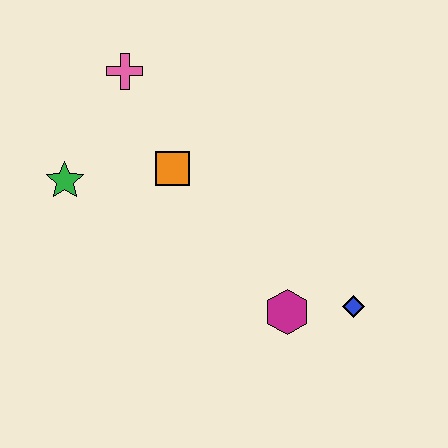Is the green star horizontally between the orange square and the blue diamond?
No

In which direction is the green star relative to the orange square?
The green star is to the left of the orange square.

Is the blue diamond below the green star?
Yes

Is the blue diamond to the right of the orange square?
Yes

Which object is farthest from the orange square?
The blue diamond is farthest from the orange square.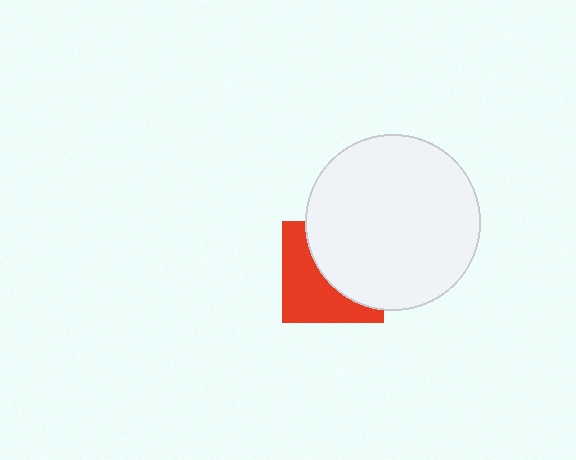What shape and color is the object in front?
The object in front is a white circle.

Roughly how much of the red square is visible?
About half of it is visible (roughly 49%).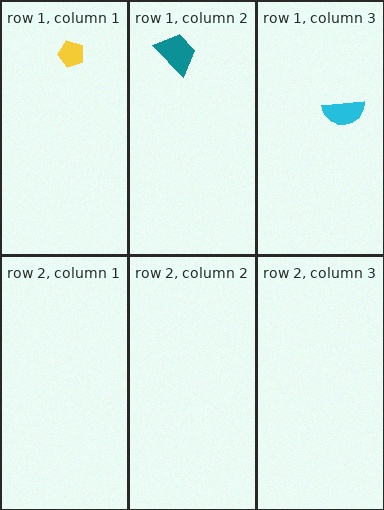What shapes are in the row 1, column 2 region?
The teal trapezoid.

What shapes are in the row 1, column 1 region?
The yellow pentagon.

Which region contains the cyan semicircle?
The row 1, column 3 region.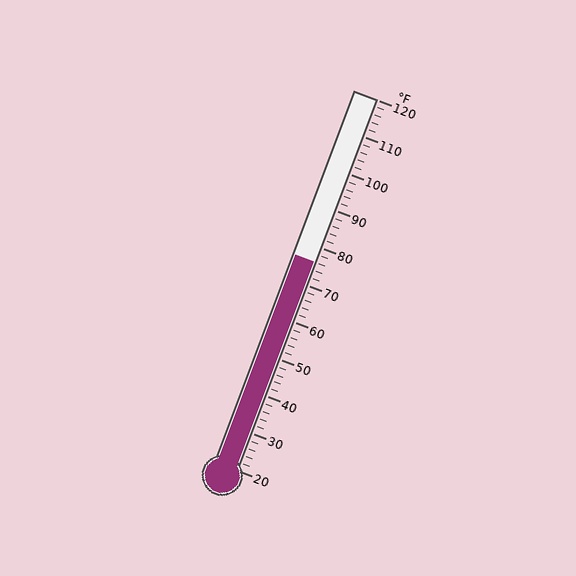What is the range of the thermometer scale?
The thermometer scale ranges from 20°F to 120°F.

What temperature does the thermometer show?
The thermometer shows approximately 76°F.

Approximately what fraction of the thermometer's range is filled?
The thermometer is filled to approximately 55% of its range.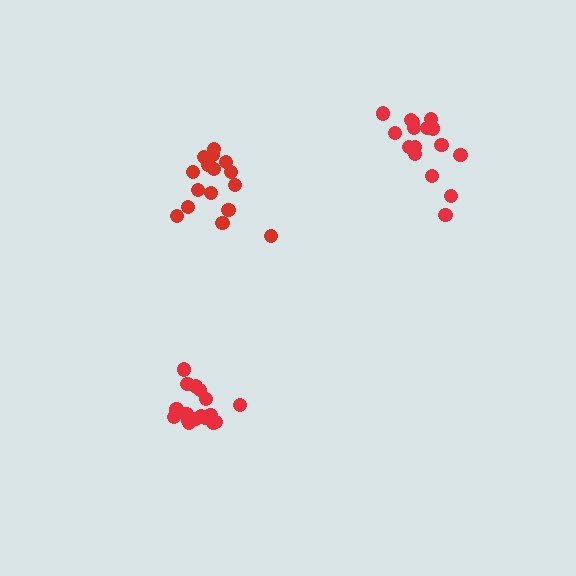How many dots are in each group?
Group 1: 16 dots, Group 2: 17 dots, Group 3: 17 dots (50 total).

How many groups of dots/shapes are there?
There are 3 groups.